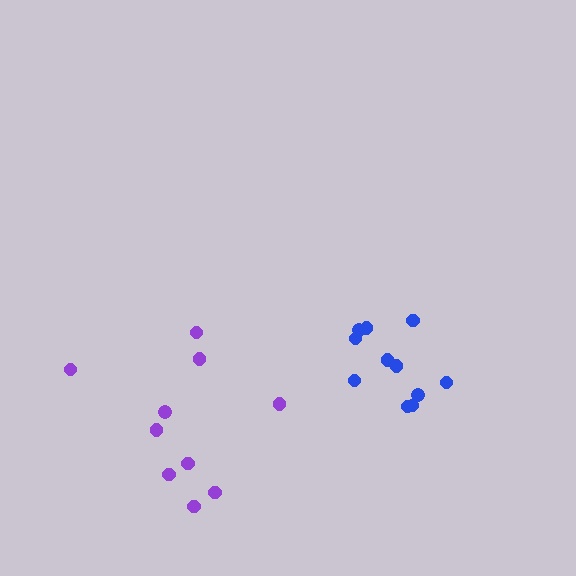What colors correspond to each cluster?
The clusters are colored: purple, blue.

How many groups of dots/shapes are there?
There are 2 groups.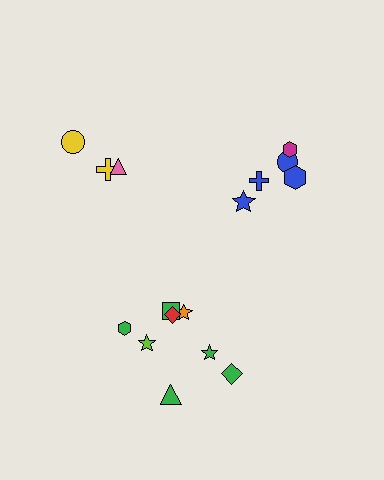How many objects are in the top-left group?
There are 3 objects.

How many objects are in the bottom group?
There are 8 objects.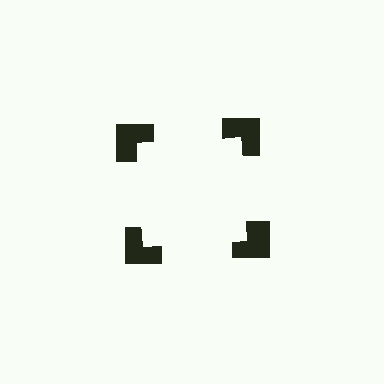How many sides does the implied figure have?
4 sides.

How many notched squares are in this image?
There are 4 — one at each vertex of the illusory square.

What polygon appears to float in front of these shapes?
An illusory square — its edges are inferred from the aligned wedge cuts in the notched squares, not physically drawn.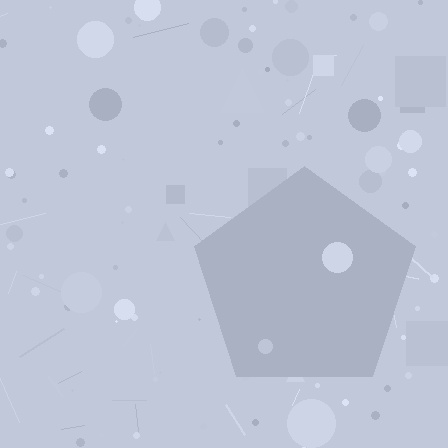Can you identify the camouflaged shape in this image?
The camouflaged shape is a pentagon.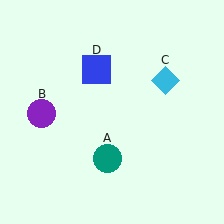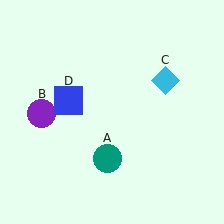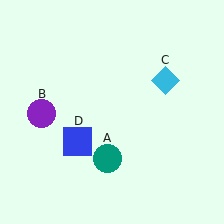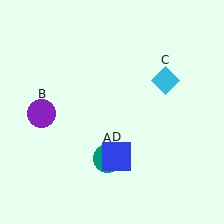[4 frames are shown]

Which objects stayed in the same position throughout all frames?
Teal circle (object A) and purple circle (object B) and cyan diamond (object C) remained stationary.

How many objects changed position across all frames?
1 object changed position: blue square (object D).